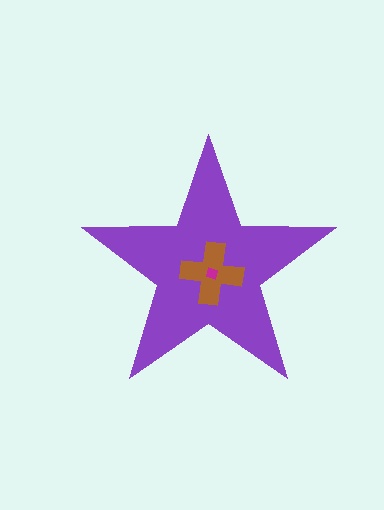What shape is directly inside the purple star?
The brown cross.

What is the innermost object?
The magenta diamond.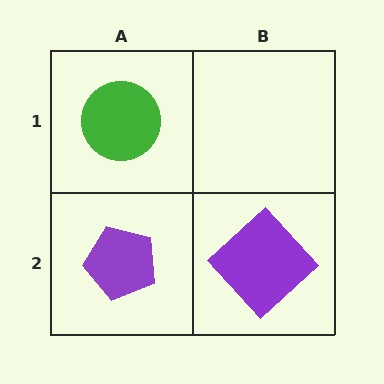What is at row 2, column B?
A purple diamond.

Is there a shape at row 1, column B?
No, that cell is empty.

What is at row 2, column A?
A purple pentagon.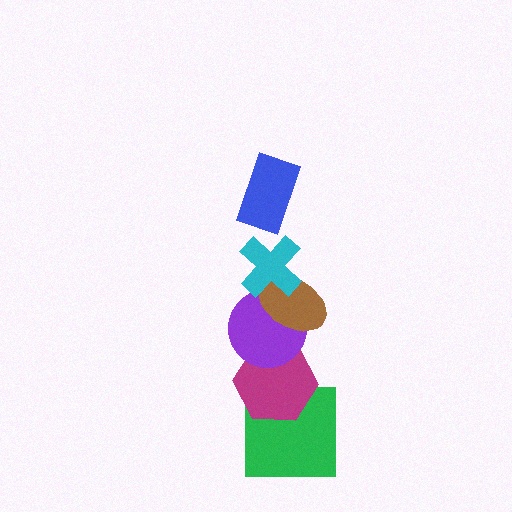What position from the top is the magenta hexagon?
The magenta hexagon is 5th from the top.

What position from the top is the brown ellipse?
The brown ellipse is 3rd from the top.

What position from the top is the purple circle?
The purple circle is 4th from the top.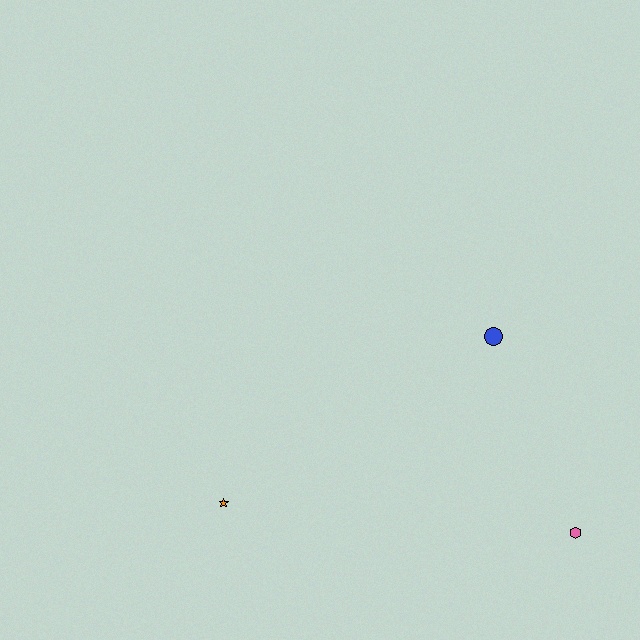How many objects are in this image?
There are 3 objects.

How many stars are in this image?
There is 1 star.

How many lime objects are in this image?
There are no lime objects.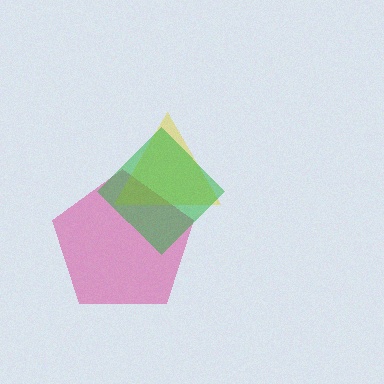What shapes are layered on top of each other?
The layered shapes are: a magenta pentagon, a yellow triangle, a green diamond.